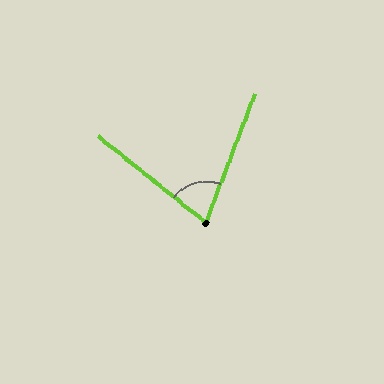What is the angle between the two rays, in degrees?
Approximately 72 degrees.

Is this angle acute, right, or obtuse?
It is acute.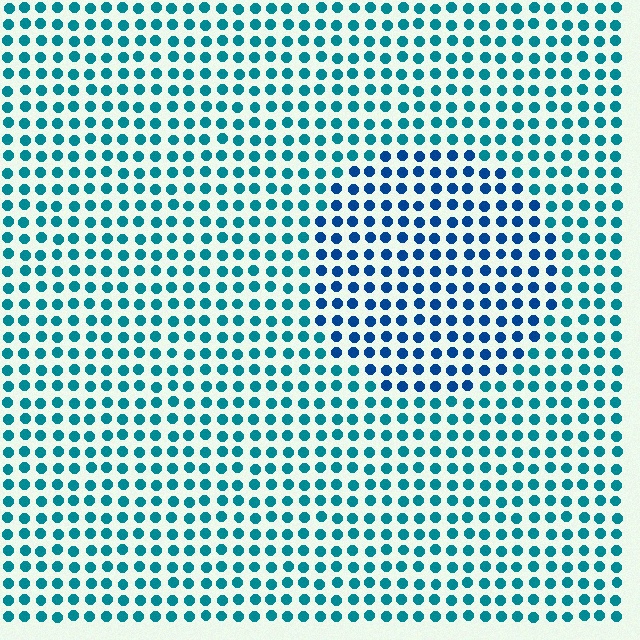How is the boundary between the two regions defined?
The boundary is defined purely by a slight shift in hue (about 29 degrees). Spacing, size, and orientation are identical on both sides.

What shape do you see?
I see a circle.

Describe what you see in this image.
The image is filled with small teal elements in a uniform arrangement. A circle-shaped region is visible where the elements are tinted to a slightly different hue, forming a subtle color boundary.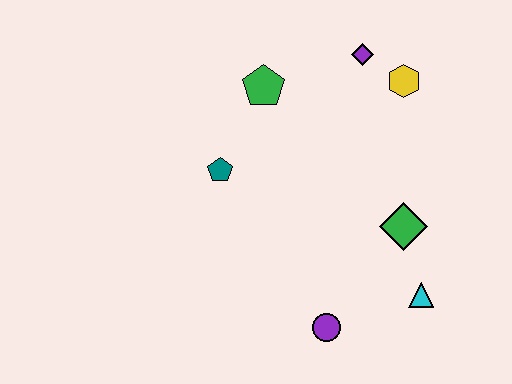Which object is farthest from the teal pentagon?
The cyan triangle is farthest from the teal pentagon.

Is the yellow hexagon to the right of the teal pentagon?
Yes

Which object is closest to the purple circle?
The cyan triangle is closest to the purple circle.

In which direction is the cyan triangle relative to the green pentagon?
The cyan triangle is below the green pentagon.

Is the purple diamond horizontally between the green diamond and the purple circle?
Yes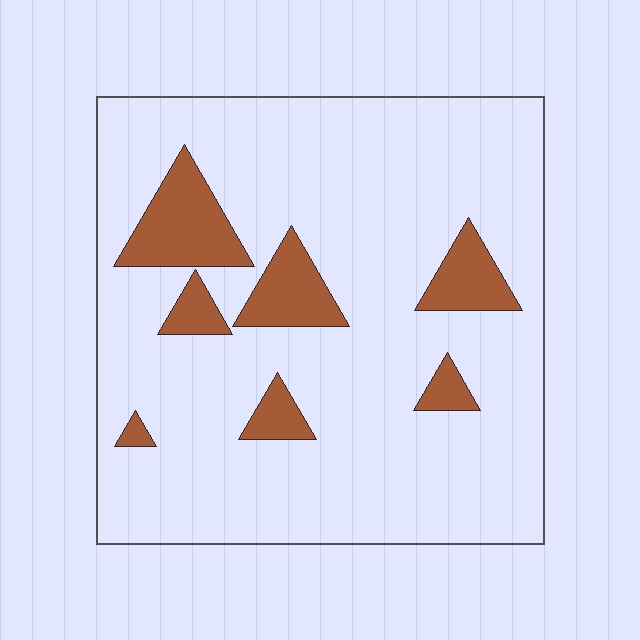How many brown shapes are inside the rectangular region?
7.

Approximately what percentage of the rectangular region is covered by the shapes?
Approximately 15%.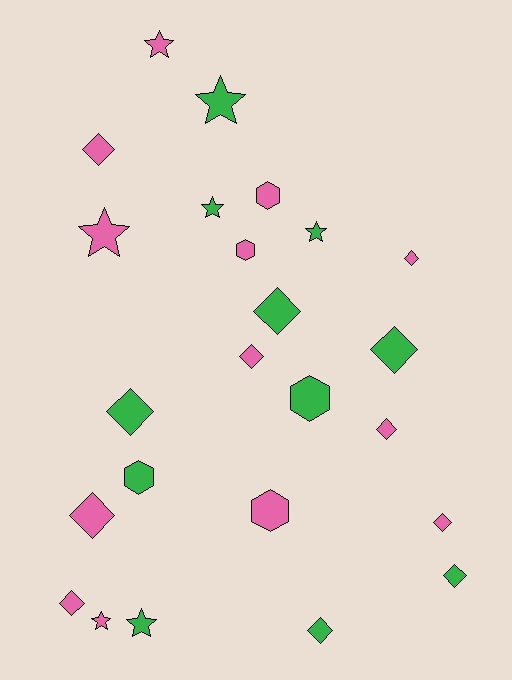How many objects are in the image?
There are 24 objects.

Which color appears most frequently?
Pink, with 13 objects.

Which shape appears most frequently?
Diamond, with 12 objects.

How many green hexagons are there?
There are 2 green hexagons.